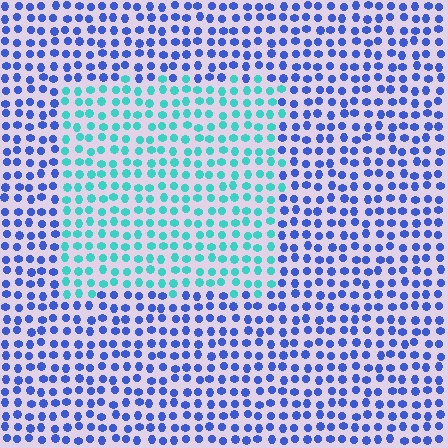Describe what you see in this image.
The image is filled with small blue elements in a uniform arrangement. A rectangle-shaped region is visible where the elements are tinted to a slightly different hue, forming a subtle color boundary.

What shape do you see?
I see a rectangle.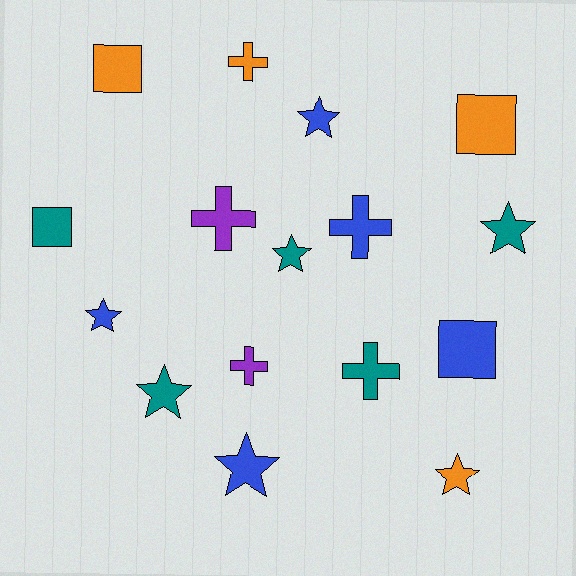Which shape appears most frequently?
Star, with 7 objects.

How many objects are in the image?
There are 16 objects.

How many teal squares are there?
There is 1 teal square.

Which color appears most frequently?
Blue, with 5 objects.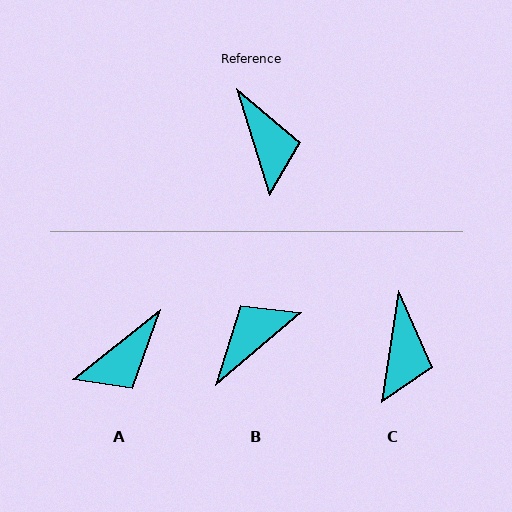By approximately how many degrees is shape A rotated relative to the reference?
Approximately 69 degrees clockwise.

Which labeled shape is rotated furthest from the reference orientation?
B, about 113 degrees away.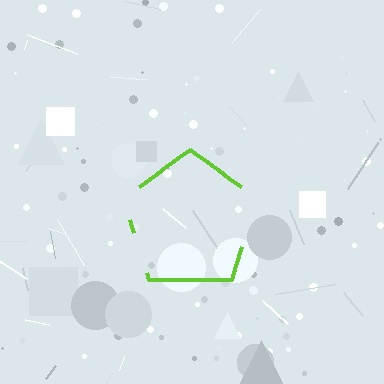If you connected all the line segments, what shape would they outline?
They would outline a pentagon.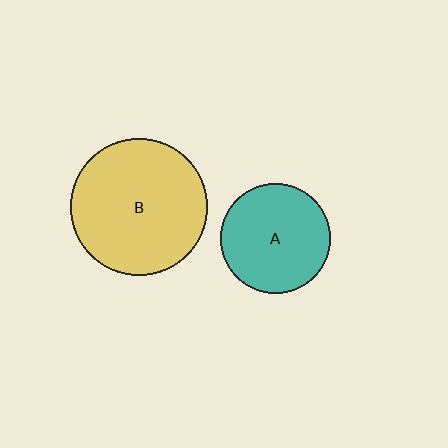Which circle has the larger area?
Circle B (yellow).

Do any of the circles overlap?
No, none of the circles overlap.